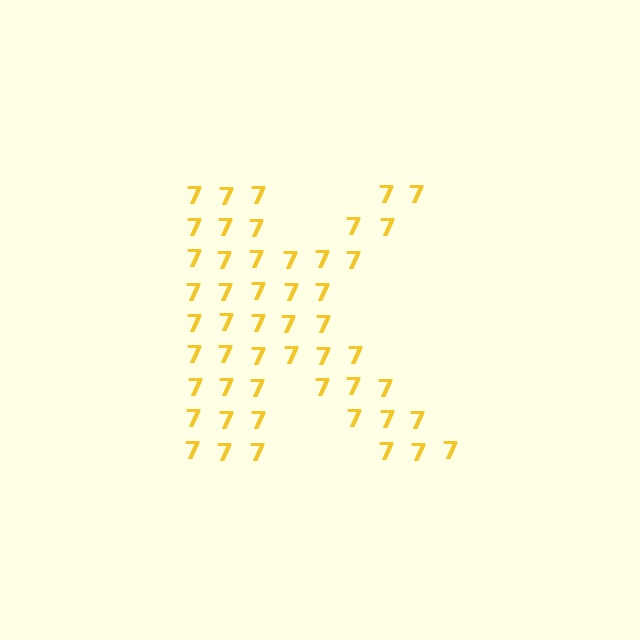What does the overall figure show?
The overall figure shows the letter K.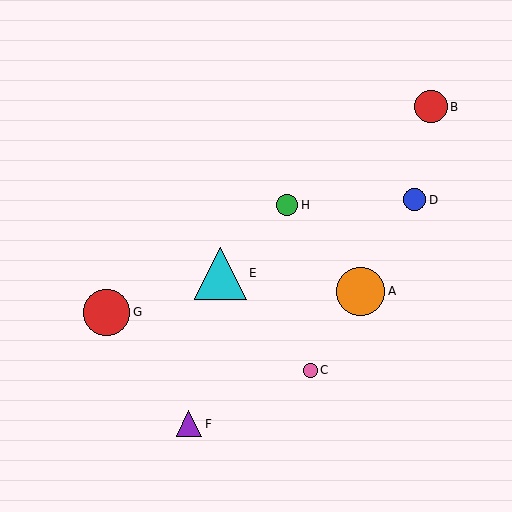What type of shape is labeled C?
Shape C is a pink circle.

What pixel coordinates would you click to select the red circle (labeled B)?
Click at (431, 107) to select the red circle B.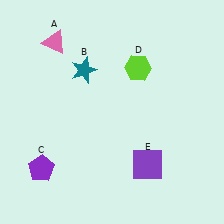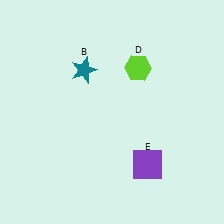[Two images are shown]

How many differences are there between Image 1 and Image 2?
There are 2 differences between the two images.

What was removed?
The pink triangle (A), the purple pentagon (C) were removed in Image 2.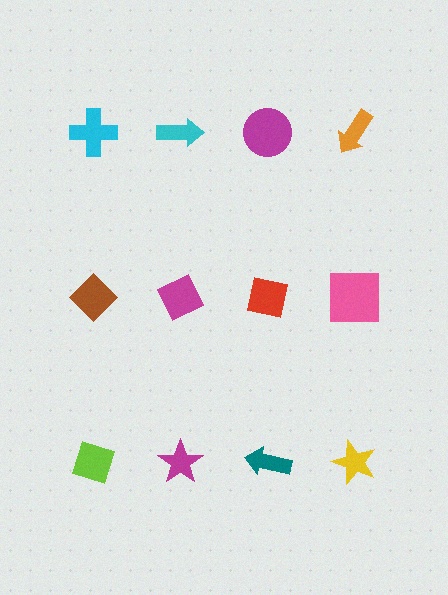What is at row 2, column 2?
A magenta diamond.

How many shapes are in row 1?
4 shapes.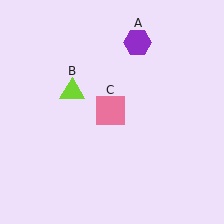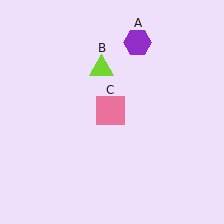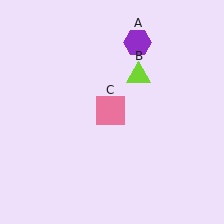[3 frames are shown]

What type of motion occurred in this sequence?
The lime triangle (object B) rotated clockwise around the center of the scene.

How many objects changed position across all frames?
1 object changed position: lime triangle (object B).